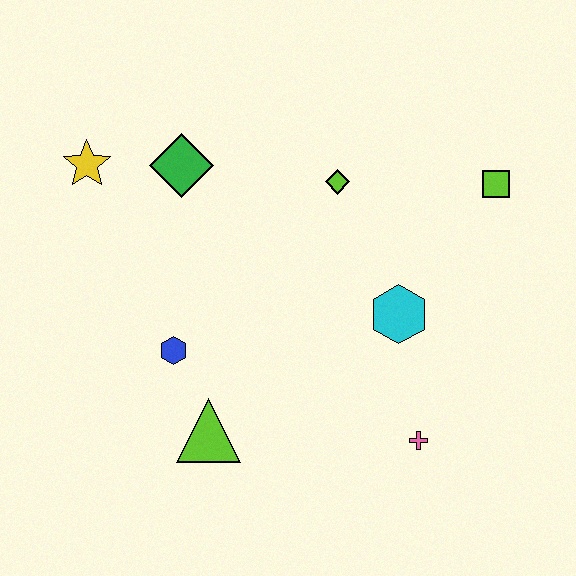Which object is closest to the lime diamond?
The cyan hexagon is closest to the lime diamond.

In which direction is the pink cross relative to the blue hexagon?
The pink cross is to the right of the blue hexagon.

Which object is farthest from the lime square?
The yellow star is farthest from the lime square.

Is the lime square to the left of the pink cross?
No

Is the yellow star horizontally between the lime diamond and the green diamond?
No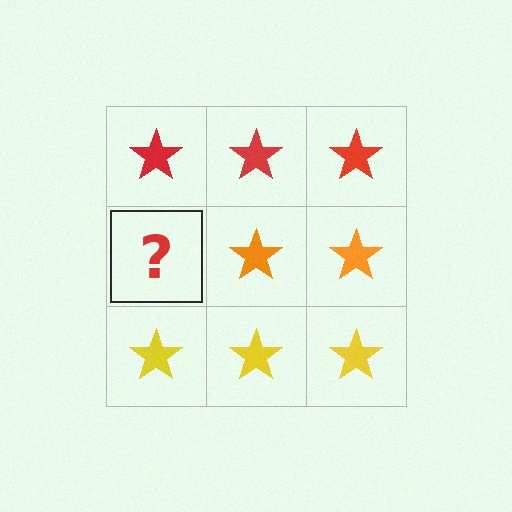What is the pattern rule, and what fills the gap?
The rule is that each row has a consistent color. The gap should be filled with an orange star.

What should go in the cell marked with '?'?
The missing cell should contain an orange star.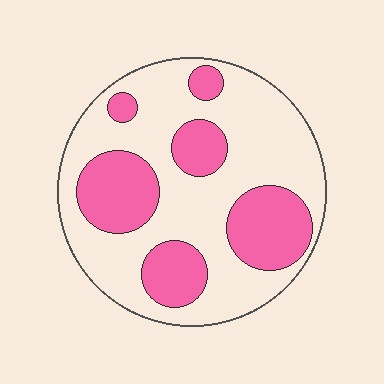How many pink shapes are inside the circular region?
6.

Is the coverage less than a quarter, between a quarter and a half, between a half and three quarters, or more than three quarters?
Between a quarter and a half.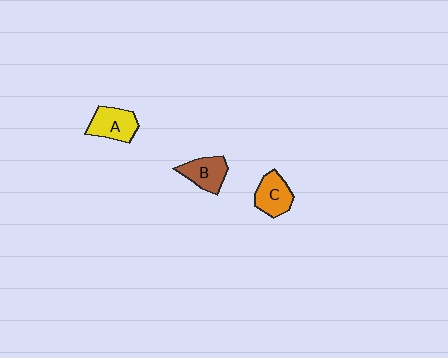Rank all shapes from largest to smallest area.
From largest to smallest: A (yellow), C (orange), B (brown).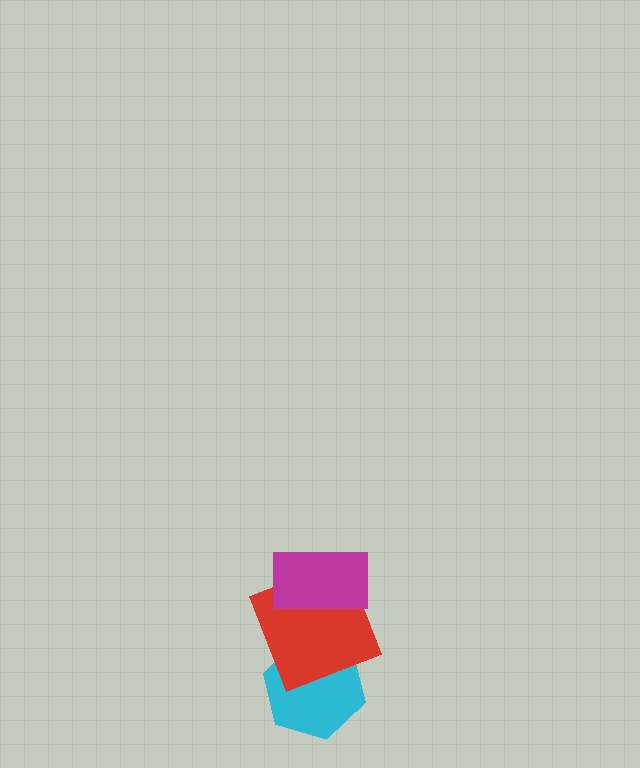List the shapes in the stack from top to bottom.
From top to bottom: the magenta rectangle, the red square, the cyan hexagon.